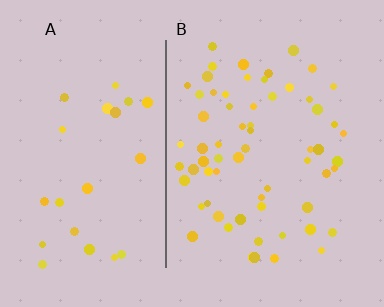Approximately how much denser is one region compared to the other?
Approximately 2.5× — region B over region A.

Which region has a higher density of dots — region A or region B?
B (the right).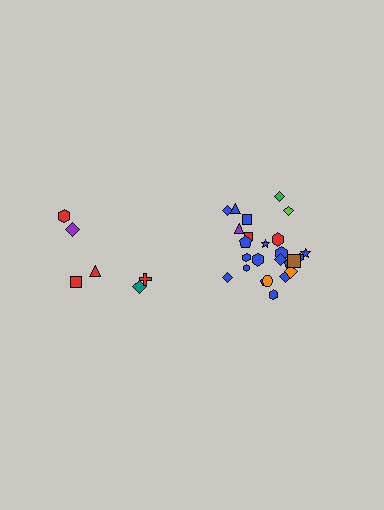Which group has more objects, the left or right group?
The right group.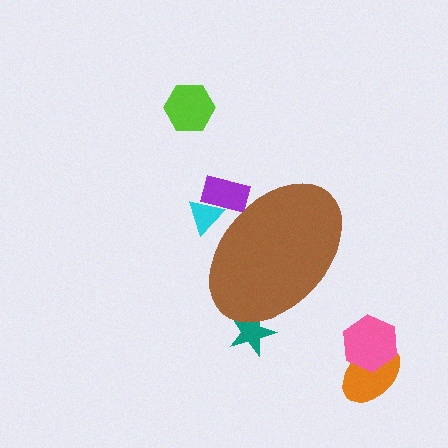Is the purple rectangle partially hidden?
Yes, the purple rectangle is partially hidden behind the brown ellipse.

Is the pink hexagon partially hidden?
No, the pink hexagon is fully visible.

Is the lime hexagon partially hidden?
No, the lime hexagon is fully visible.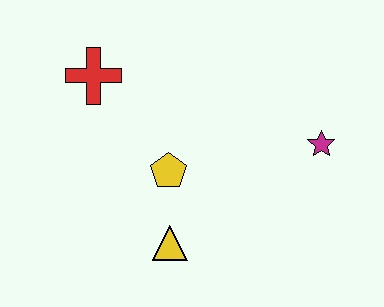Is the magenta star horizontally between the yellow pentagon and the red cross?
No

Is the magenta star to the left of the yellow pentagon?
No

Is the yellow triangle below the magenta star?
Yes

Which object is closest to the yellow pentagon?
The yellow triangle is closest to the yellow pentagon.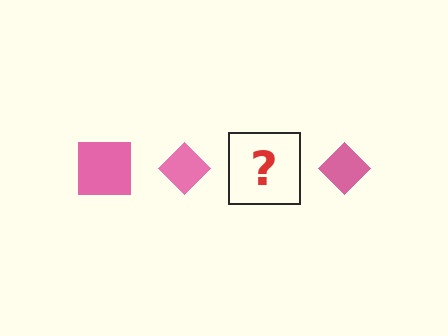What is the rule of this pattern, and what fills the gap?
The rule is that the pattern cycles through square, diamond shapes in pink. The gap should be filled with a pink square.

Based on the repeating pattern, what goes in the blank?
The blank should be a pink square.